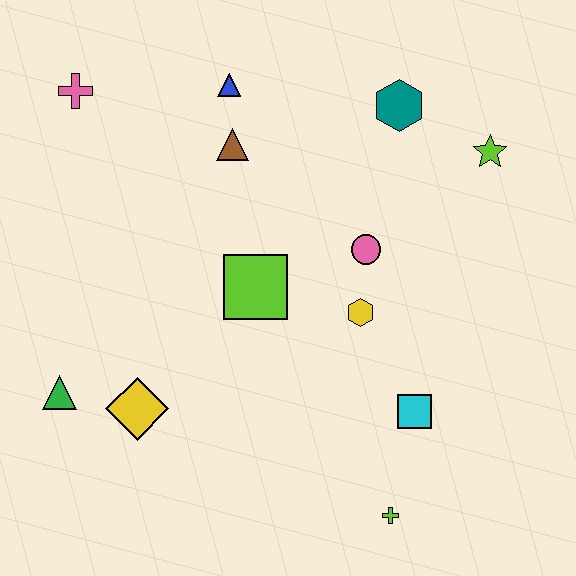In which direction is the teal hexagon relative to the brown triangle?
The teal hexagon is to the right of the brown triangle.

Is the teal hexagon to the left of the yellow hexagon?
No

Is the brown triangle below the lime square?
No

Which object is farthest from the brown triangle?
The lime cross is farthest from the brown triangle.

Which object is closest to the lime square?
The yellow hexagon is closest to the lime square.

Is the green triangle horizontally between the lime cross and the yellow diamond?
No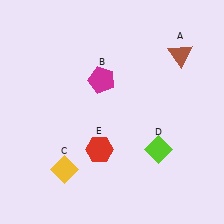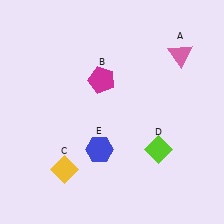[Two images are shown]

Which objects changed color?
A changed from brown to pink. E changed from red to blue.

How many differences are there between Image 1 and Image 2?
There are 2 differences between the two images.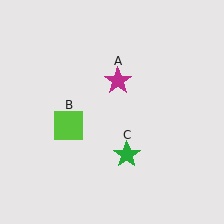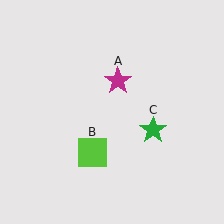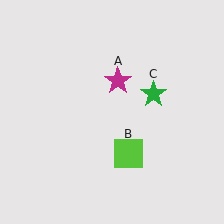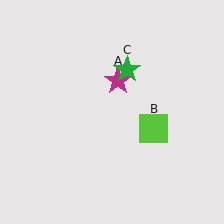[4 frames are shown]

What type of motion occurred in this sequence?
The lime square (object B), green star (object C) rotated counterclockwise around the center of the scene.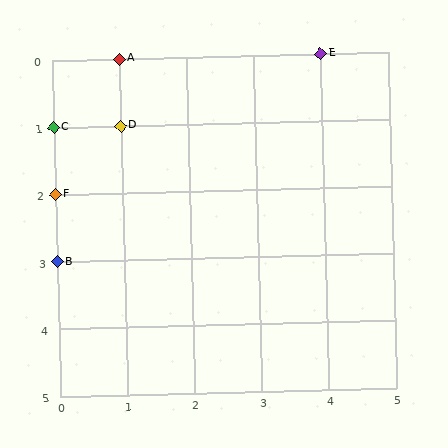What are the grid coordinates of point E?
Point E is at grid coordinates (4, 0).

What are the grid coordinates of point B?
Point B is at grid coordinates (0, 3).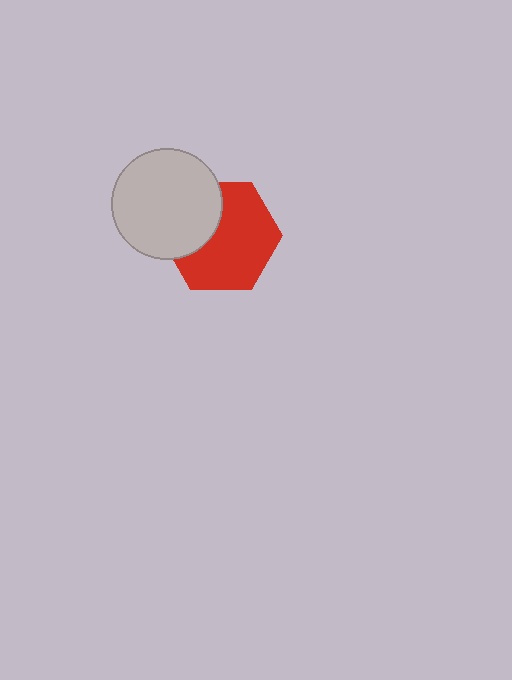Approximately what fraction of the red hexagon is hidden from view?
Roughly 33% of the red hexagon is hidden behind the light gray circle.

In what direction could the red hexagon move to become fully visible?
The red hexagon could move toward the lower-right. That would shift it out from behind the light gray circle entirely.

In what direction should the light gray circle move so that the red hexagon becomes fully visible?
The light gray circle should move toward the upper-left. That is the shortest direction to clear the overlap and leave the red hexagon fully visible.